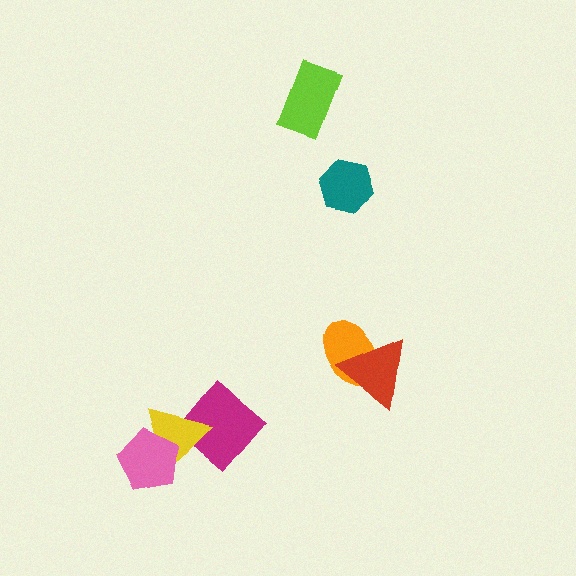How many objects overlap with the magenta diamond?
1 object overlaps with the magenta diamond.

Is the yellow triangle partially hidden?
Yes, it is partially covered by another shape.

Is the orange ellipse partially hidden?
Yes, it is partially covered by another shape.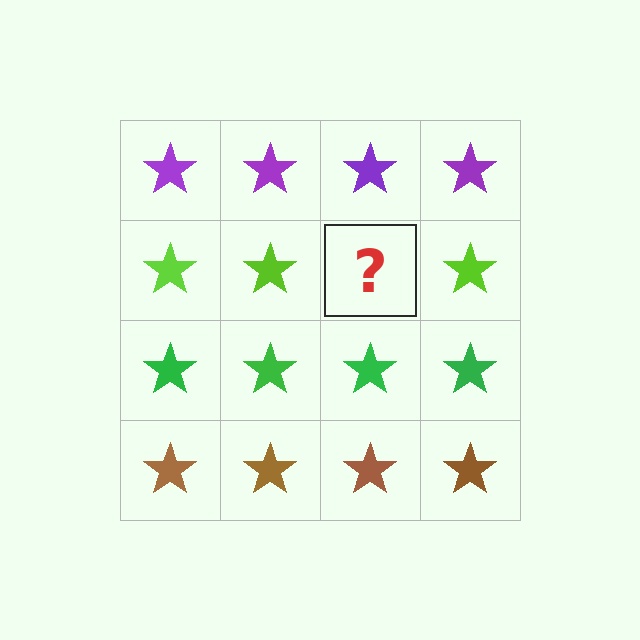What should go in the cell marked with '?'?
The missing cell should contain a lime star.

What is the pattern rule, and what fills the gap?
The rule is that each row has a consistent color. The gap should be filled with a lime star.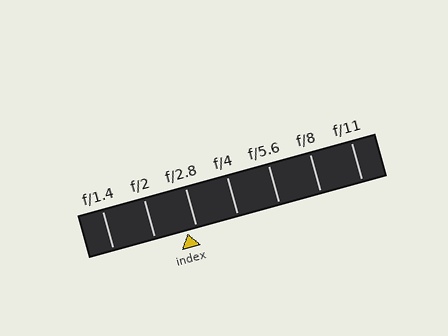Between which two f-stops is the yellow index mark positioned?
The index mark is between f/2 and f/2.8.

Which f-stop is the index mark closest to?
The index mark is closest to f/2.8.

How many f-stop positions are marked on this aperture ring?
There are 7 f-stop positions marked.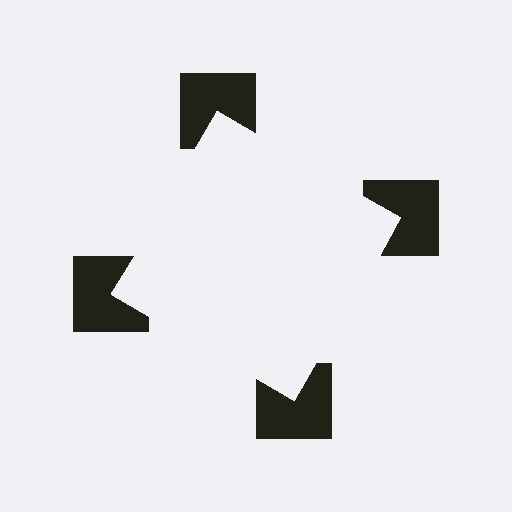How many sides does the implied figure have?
4 sides.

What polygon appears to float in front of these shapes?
An illusory square — its edges are inferred from the aligned wedge cuts in the notched squares, not physically drawn.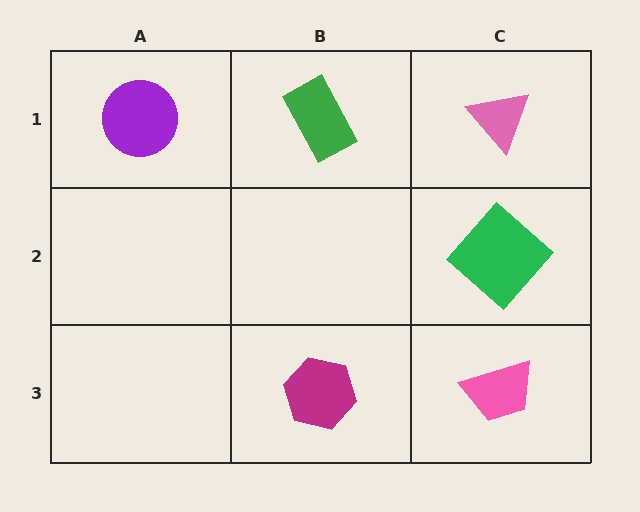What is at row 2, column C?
A green diamond.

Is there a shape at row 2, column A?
No, that cell is empty.